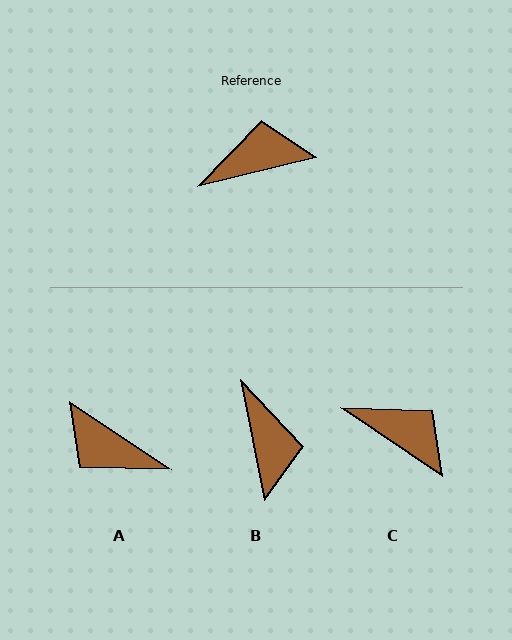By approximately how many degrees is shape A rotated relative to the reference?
Approximately 132 degrees counter-clockwise.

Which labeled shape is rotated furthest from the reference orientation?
A, about 132 degrees away.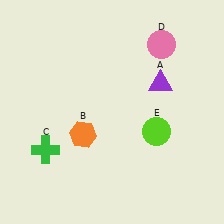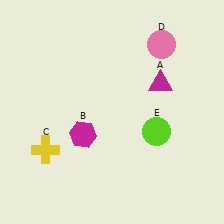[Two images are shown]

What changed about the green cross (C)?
In Image 1, C is green. In Image 2, it changed to yellow.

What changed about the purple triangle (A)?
In Image 1, A is purple. In Image 2, it changed to magenta.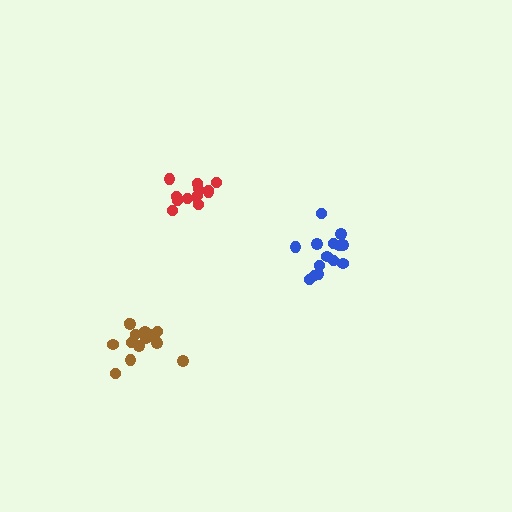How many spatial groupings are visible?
There are 3 spatial groupings.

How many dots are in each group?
Group 1: 13 dots, Group 2: 14 dots, Group 3: 14 dots (41 total).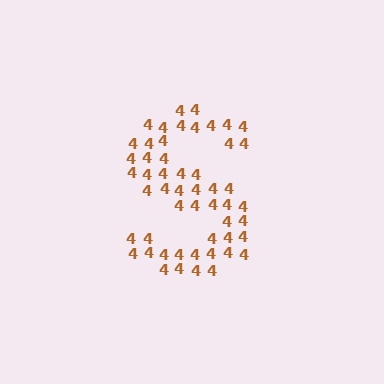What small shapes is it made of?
It is made of small digit 4's.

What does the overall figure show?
The overall figure shows the letter S.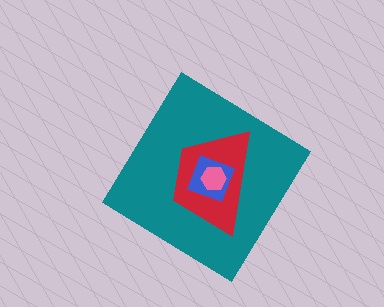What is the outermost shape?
The teal diamond.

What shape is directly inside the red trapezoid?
The blue square.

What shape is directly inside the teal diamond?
The red trapezoid.